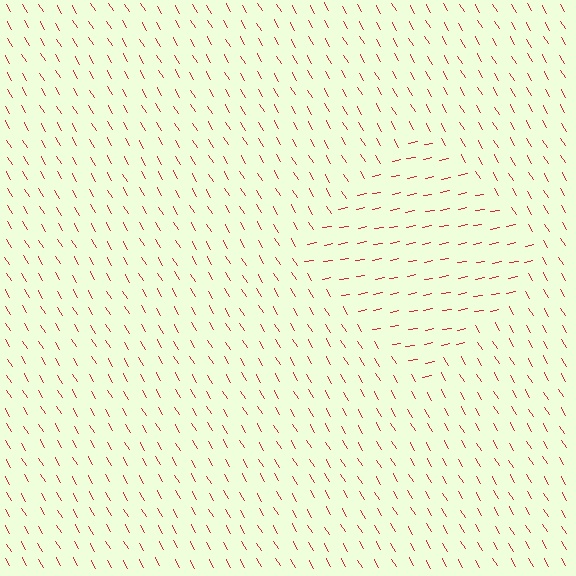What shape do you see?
I see a diamond.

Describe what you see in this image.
The image is filled with small red line segments. A diamond region in the image has lines oriented differently from the surrounding lines, creating a visible texture boundary.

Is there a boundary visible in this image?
Yes, there is a texture boundary formed by a change in line orientation.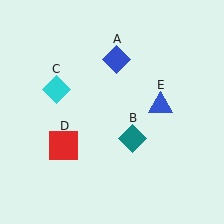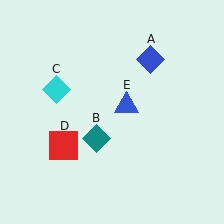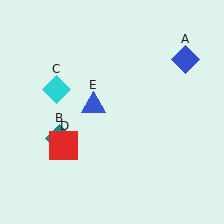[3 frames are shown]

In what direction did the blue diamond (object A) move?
The blue diamond (object A) moved right.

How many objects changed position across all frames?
3 objects changed position: blue diamond (object A), teal diamond (object B), blue triangle (object E).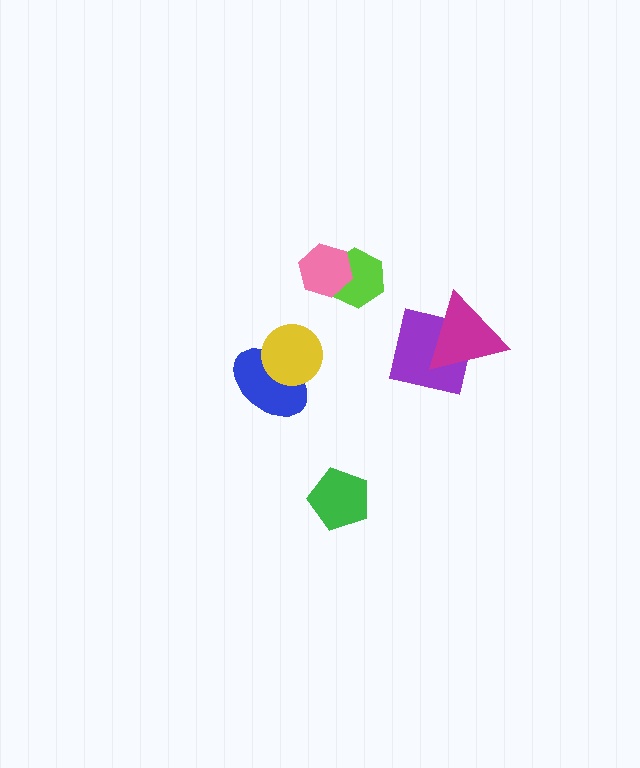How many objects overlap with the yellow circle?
1 object overlaps with the yellow circle.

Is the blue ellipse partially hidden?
Yes, it is partially covered by another shape.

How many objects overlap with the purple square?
1 object overlaps with the purple square.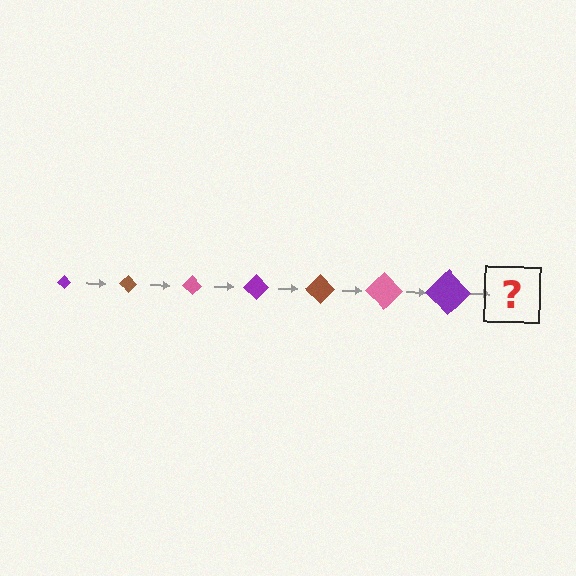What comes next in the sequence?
The next element should be a brown diamond, larger than the previous one.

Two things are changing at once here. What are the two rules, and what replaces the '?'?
The two rules are that the diamond grows larger each step and the color cycles through purple, brown, and pink. The '?' should be a brown diamond, larger than the previous one.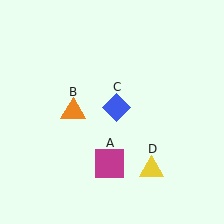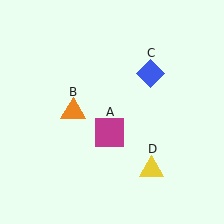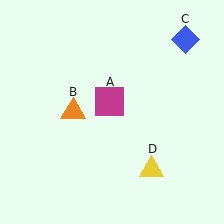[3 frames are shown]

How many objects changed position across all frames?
2 objects changed position: magenta square (object A), blue diamond (object C).